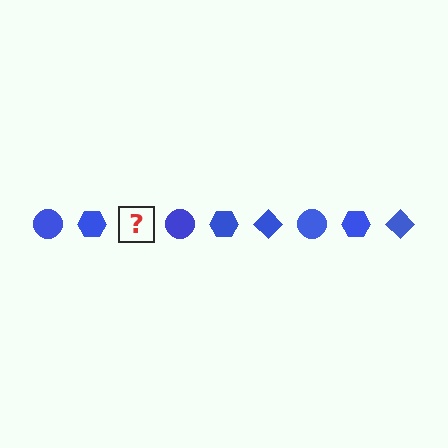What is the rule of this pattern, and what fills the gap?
The rule is that the pattern cycles through circle, hexagon, diamond shapes in blue. The gap should be filled with a blue diamond.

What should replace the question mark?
The question mark should be replaced with a blue diamond.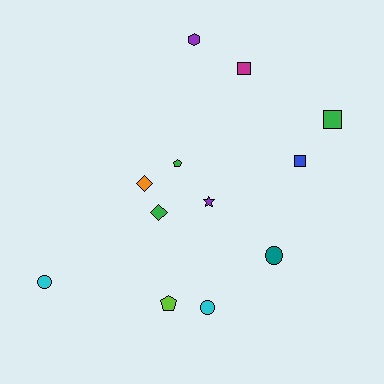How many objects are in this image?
There are 12 objects.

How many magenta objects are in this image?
There is 1 magenta object.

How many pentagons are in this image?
There are 2 pentagons.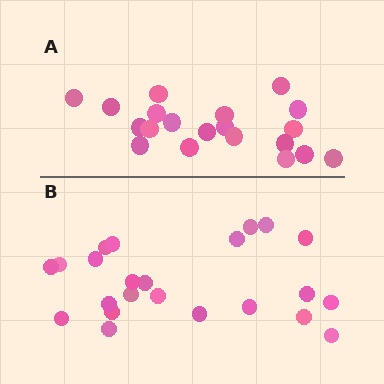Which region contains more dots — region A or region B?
Region B (the bottom region) has more dots.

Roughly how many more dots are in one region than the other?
Region B has just a few more — roughly 2 or 3 more dots than region A.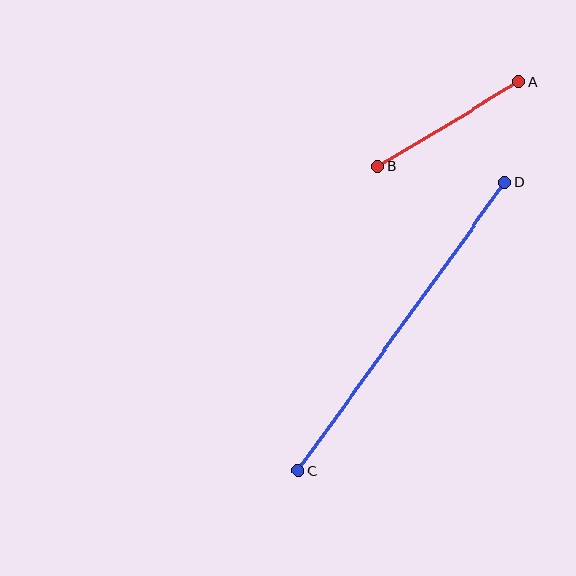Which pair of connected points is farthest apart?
Points C and D are farthest apart.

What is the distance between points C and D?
The distance is approximately 355 pixels.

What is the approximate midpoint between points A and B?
The midpoint is at approximately (448, 124) pixels.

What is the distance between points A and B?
The distance is approximately 165 pixels.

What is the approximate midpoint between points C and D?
The midpoint is at approximately (402, 327) pixels.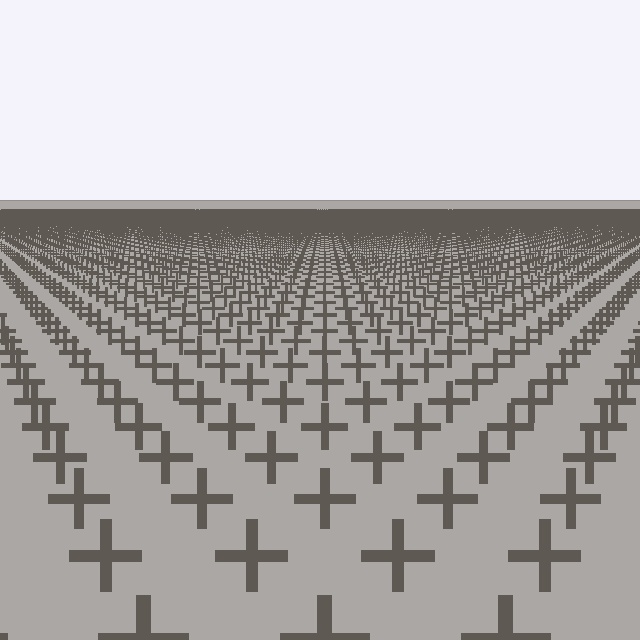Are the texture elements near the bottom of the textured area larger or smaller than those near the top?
Larger. Near the bottom, elements are closer to the viewer and appear at a bigger on-screen size.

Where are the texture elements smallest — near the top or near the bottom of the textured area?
Near the top.